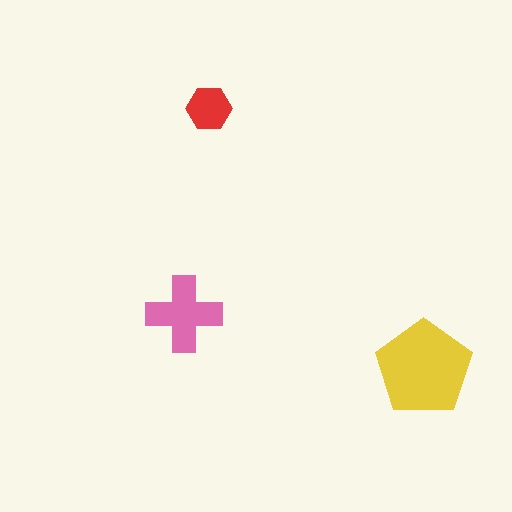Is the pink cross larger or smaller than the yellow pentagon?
Smaller.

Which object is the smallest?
The red hexagon.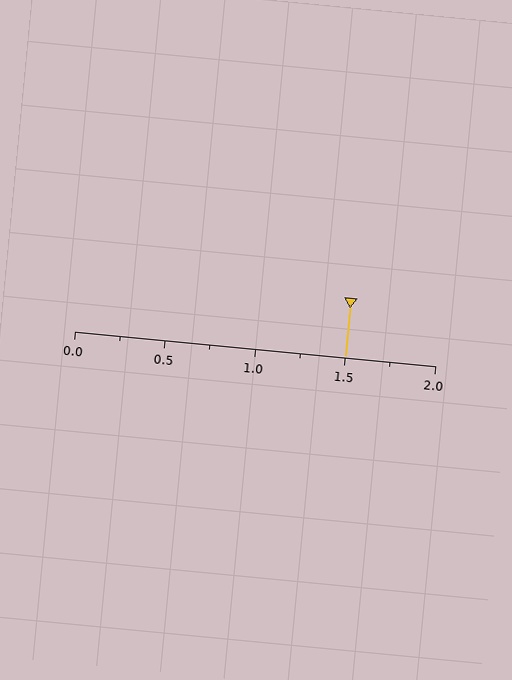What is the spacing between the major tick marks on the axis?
The major ticks are spaced 0.5 apart.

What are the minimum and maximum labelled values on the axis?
The axis runs from 0.0 to 2.0.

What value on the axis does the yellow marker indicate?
The marker indicates approximately 1.5.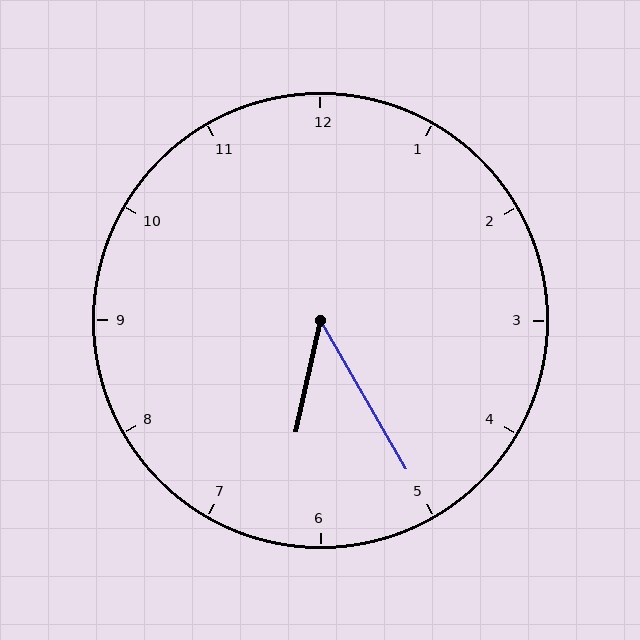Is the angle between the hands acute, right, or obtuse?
It is acute.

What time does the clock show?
6:25.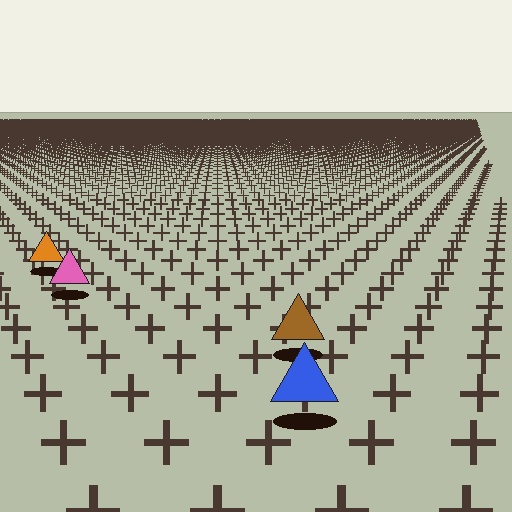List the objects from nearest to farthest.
From nearest to farthest: the blue triangle, the brown triangle, the pink triangle, the orange triangle.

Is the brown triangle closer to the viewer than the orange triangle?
Yes. The brown triangle is closer — you can tell from the texture gradient: the ground texture is coarser near it.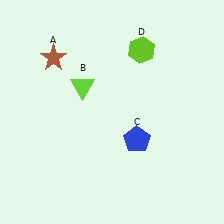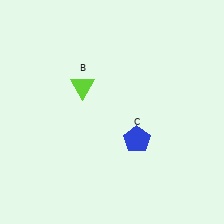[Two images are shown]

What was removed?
The lime hexagon (D), the brown star (A) were removed in Image 2.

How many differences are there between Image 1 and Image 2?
There are 2 differences between the two images.